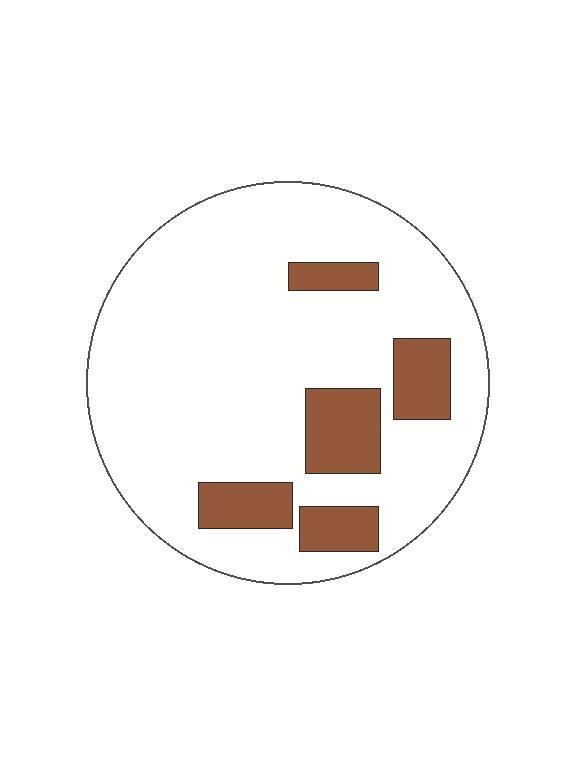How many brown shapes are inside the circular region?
5.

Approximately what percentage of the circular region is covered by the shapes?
Approximately 15%.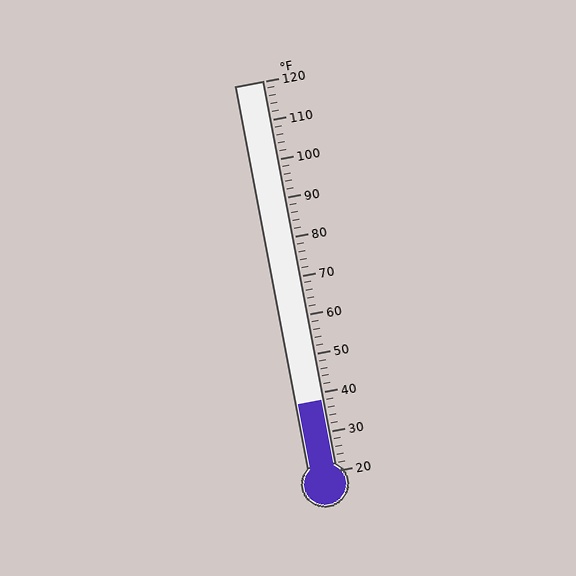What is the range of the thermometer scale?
The thermometer scale ranges from 20°F to 120°F.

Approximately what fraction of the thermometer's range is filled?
The thermometer is filled to approximately 20% of its range.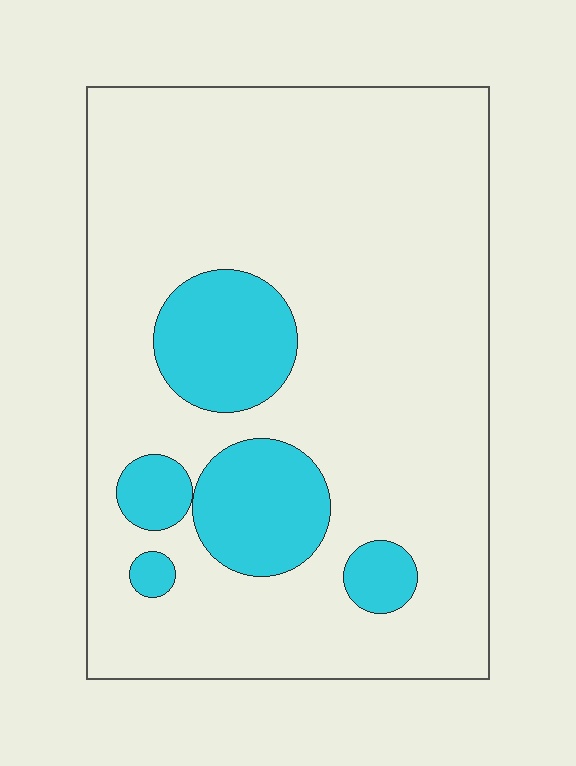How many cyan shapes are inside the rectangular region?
5.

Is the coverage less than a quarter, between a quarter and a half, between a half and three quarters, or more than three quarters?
Less than a quarter.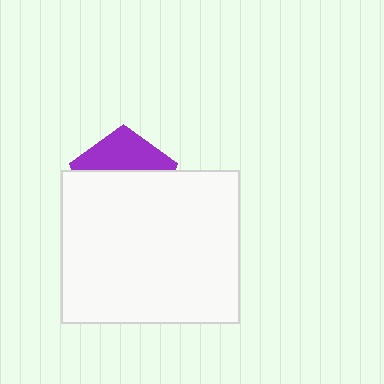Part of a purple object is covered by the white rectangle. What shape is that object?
It is a pentagon.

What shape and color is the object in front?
The object in front is a white rectangle.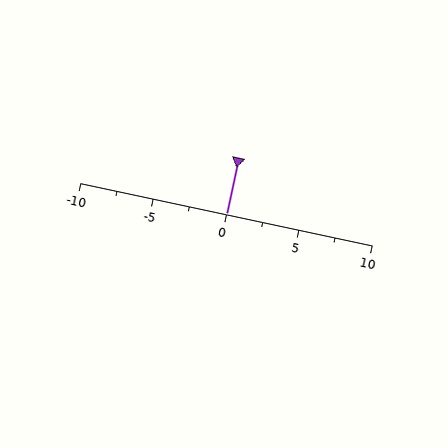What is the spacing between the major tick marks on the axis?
The major ticks are spaced 5 apart.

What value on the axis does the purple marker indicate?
The marker indicates approximately 0.